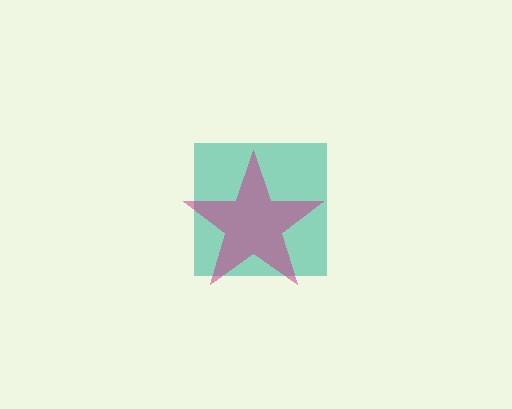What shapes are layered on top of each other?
The layered shapes are: a teal square, a magenta star.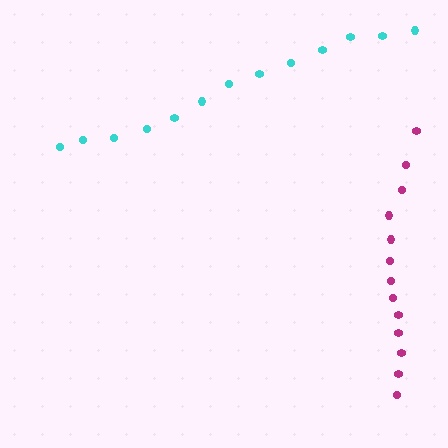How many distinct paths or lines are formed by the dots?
There are 2 distinct paths.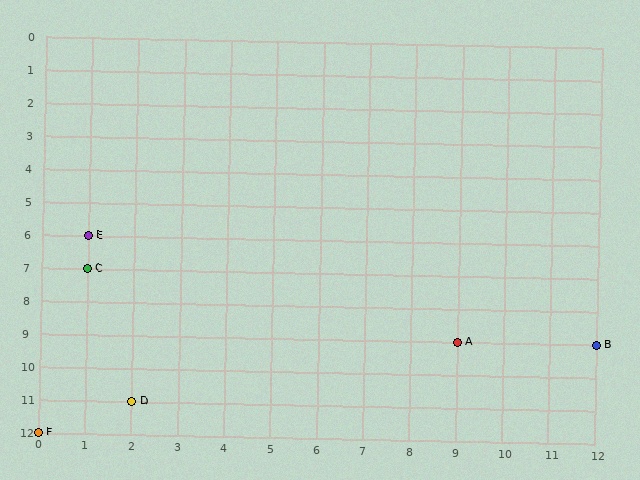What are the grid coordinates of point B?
Point B is at grid coordinates (12, 9).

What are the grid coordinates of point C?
Point C is at grid coordinates (1, 7).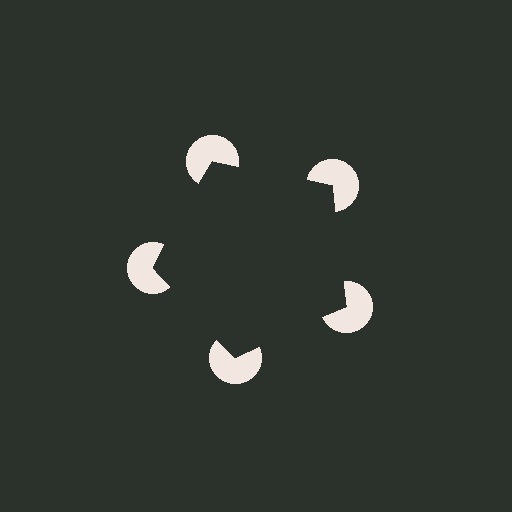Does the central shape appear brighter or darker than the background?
It typically appears slightly darker than the background, even though no actual brightness change is drawn.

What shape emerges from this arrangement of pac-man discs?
An illusory pentagon — its edges are inferred from the aligned wedge cuts in the pac-man discs, not physically drawn.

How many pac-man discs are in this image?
There are 5 — one at each vertex of the illusory pentagon.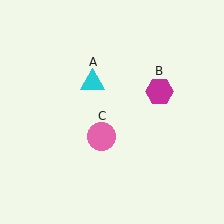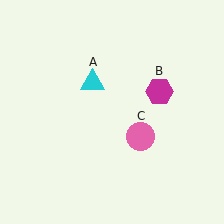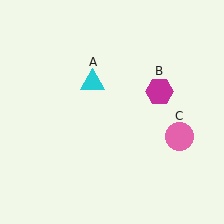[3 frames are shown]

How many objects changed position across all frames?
1 object changed position: pink circle (object C).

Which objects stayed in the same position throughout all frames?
Cyan triangle (object A) and magenta hexagon (object B) remained stationary.